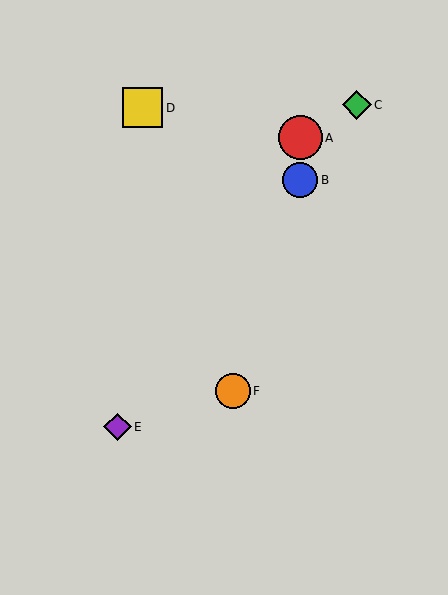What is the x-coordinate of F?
Object F is at x≈233.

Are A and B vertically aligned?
Yes, both are at x≈300.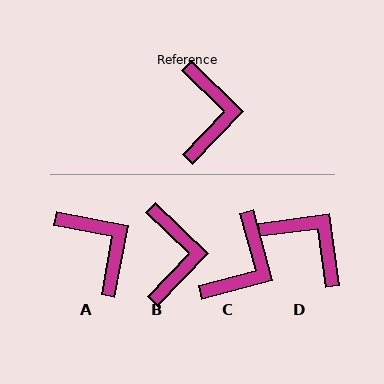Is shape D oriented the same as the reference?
No, it is off by about 52 degrees.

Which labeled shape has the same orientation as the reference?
B.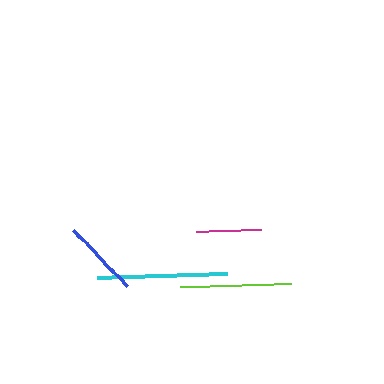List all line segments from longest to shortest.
From longest to shortest: cyan, lime, blue, magenta.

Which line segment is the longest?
The cyan line is the longest at approximately 130 pixels.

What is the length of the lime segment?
The lime segment is approximately 111 pixels long.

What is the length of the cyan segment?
The cyan segment is approximately 130 pixels long.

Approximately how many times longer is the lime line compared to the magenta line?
The lime line is approximately 1.7 times the length of the magenta line.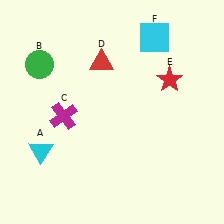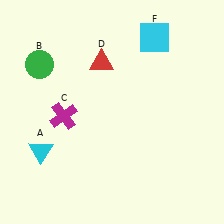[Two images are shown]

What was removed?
The red star (E) was removed in Image 2.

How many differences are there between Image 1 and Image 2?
There is 1 difference between the two images.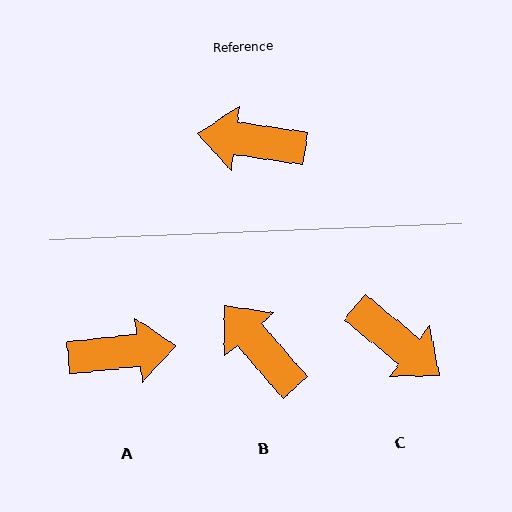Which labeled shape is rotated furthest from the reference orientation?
A, about 166 degrees away.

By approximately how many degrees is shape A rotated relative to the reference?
Approximately 166 degrees clockwise.